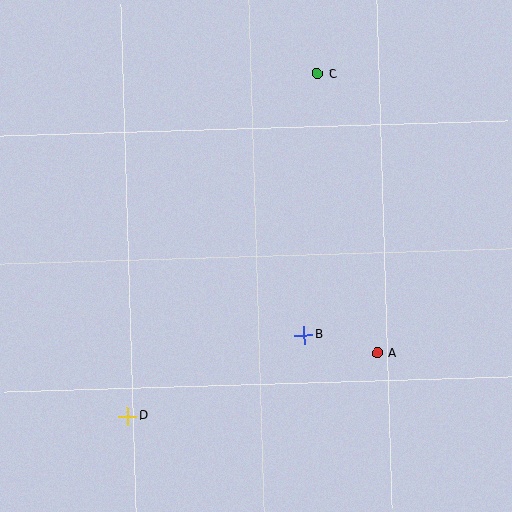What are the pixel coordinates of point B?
Point B is at (304, 335).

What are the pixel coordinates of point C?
Point C is at (317, 74).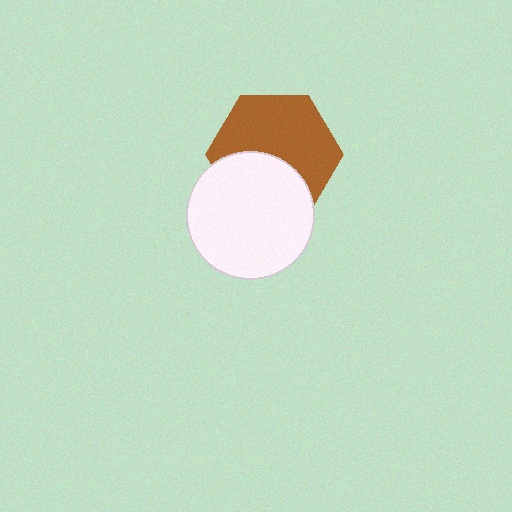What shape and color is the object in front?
The object in front is a white circle.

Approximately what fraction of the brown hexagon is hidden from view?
Roughly 39% of the brown hexagon is hidden behind the white circle.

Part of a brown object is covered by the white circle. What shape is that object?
It is a hexagon.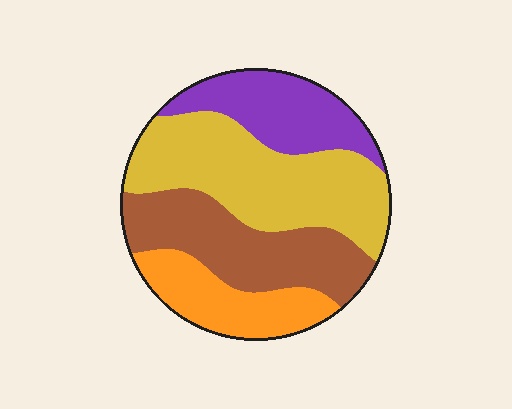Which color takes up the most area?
Yellow, at roughly 35%.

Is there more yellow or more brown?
Yellow.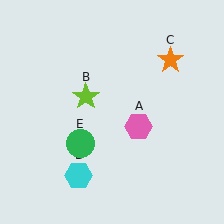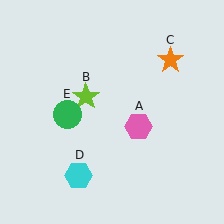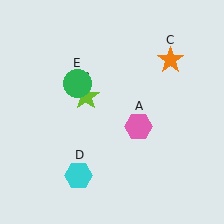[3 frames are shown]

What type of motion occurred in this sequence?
The green circle (object E) rotated clockwise around the center of the scene.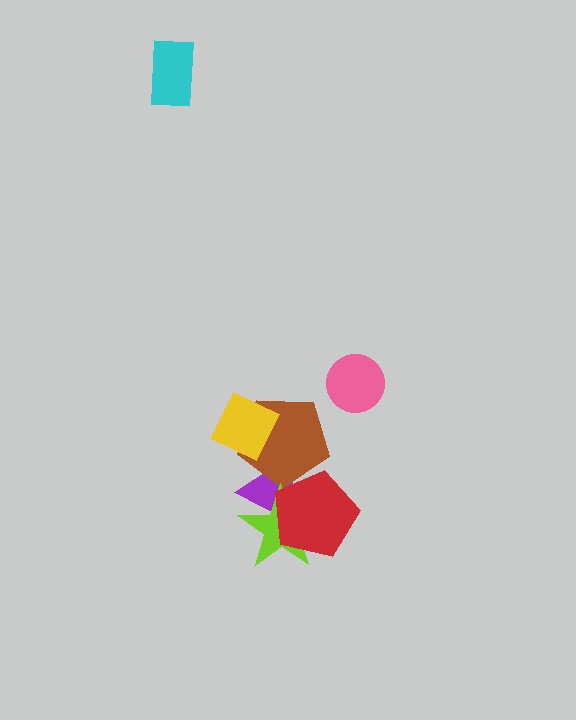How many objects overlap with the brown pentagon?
3 objects overlap with the brown pentagon.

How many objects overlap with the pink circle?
0 objects overlap with the pink circle.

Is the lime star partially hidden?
Yes, it is partially covered by another shape.